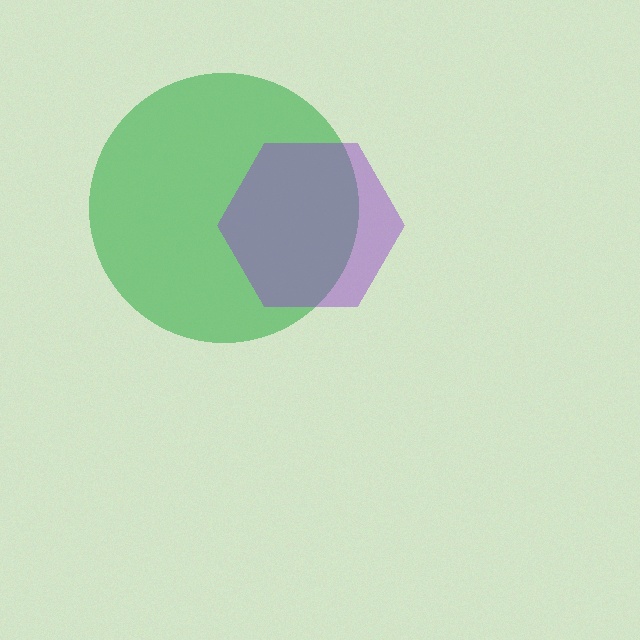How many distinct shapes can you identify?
There are 2 distinct shapes: a green circle, a purple hexagon.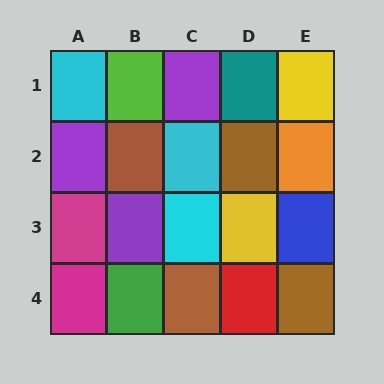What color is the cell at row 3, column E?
Blue.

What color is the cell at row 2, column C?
Cyan.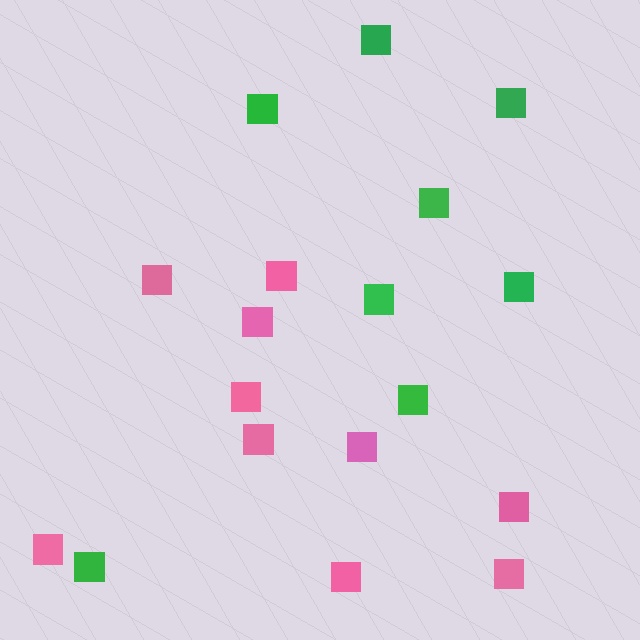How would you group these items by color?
There are 2 groups: one group of green squares (8) and one group of pink squares (10).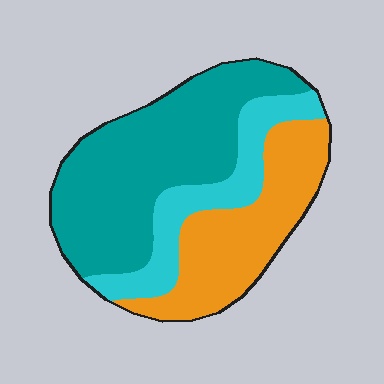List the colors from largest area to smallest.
From largest to smallest: teal, orange, cyan.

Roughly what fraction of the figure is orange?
Orange covers roughly 30% of the figure.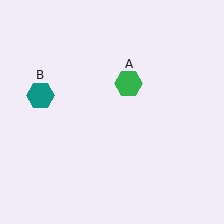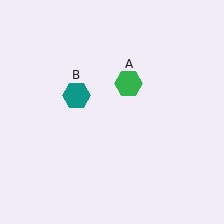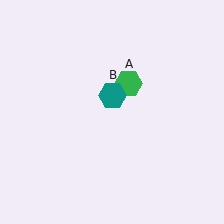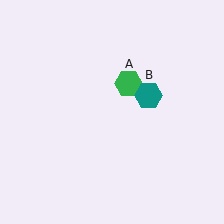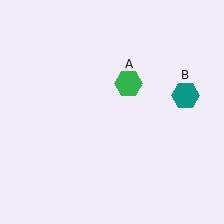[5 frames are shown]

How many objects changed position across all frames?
1 object changed position: teal hexagon (object B).